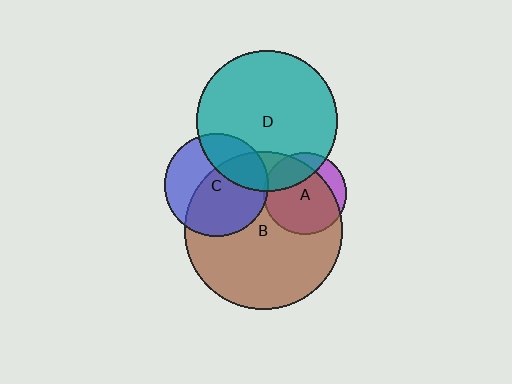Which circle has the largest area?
Circle B (brown).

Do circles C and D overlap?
Yes.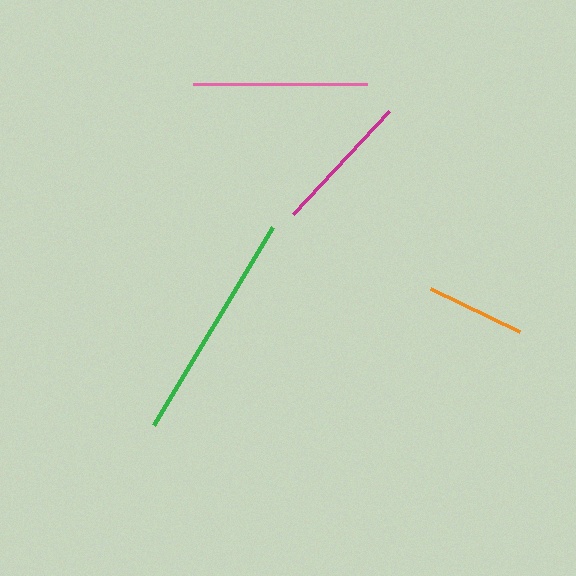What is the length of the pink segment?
The pink segment is approximately 174 pixels long.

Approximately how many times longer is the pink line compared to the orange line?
The pink line is approximately 1.8 times the length of the orange line.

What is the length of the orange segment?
The orange segment is approximately 99 pixels long.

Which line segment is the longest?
The green line is the longest at approximately 231 pixels.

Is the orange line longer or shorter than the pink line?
The pink line is longer than the orange line.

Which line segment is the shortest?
The orange line is the shortest at approximately 99 pixels.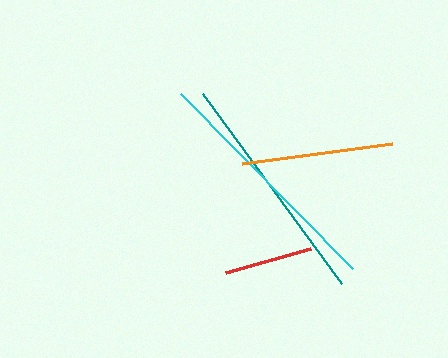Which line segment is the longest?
The cyan line is the longest at approximately 245 pixels.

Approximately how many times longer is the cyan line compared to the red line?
The cyan line is approximately 2.8 times the length of the red line.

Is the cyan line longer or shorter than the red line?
The cyan line is longer than the red line.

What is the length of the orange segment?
The orange segment is approximately 152 pixels long.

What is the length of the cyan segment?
The cyan segment is approximately 245 pixels long.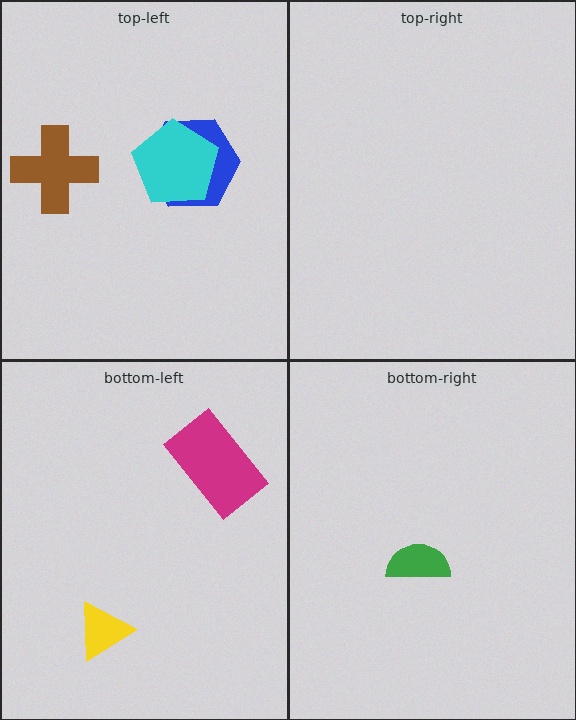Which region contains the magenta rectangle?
The bottom-left region.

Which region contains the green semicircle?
The bottom-right region.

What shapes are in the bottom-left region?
The yellow triangle, the magenta rectangle.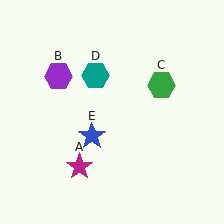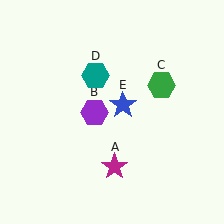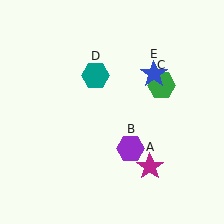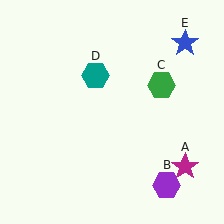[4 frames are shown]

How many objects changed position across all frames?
3 objects changed position: magenta star (object A), purple hexagon (object B), blue star (object E).